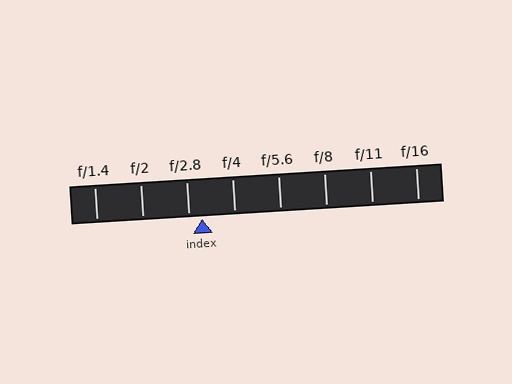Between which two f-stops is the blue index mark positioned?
The index mark is between f/2.8 and f/4.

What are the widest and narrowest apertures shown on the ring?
The widest aperture shown is f/1.4 and the narrowest is f/16.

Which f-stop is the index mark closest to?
The index mark is closest to f/2.8.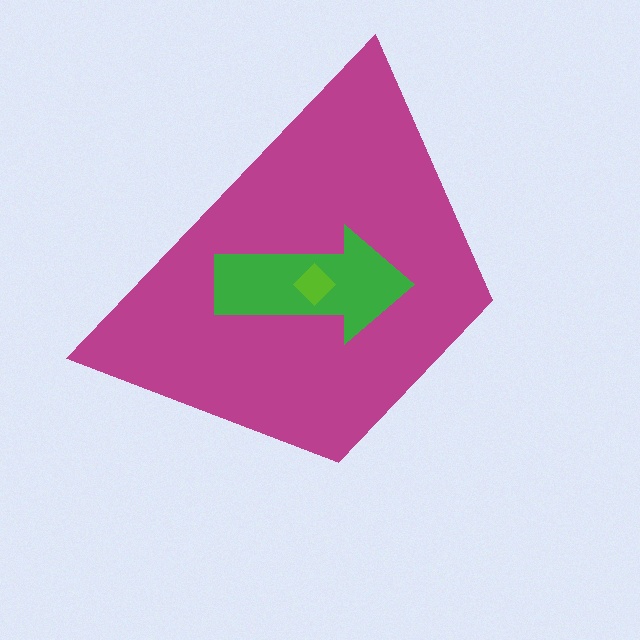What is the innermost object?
The lime diamond.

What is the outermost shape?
The magenta trapezoid.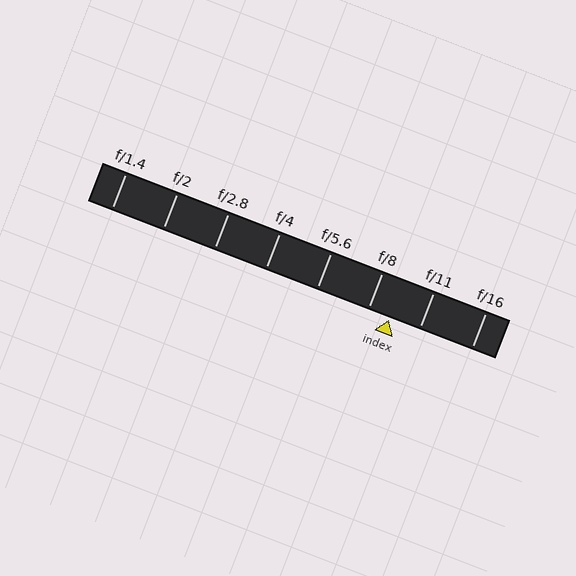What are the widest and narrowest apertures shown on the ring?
The widest aperture shown is f/1.4 and the narrowest is f/16.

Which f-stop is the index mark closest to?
The index mark is closest to f/8.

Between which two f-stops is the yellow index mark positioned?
The index mark is between f/8 and f/11.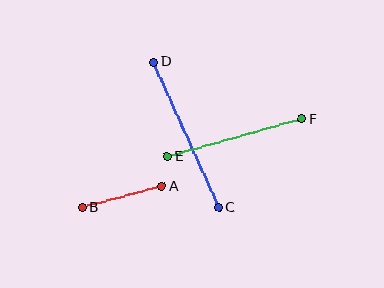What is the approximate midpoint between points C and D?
The midpoint is at approximately (186, 135) pixels.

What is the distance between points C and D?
The distance is approximately 159 pixels.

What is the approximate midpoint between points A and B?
The midpoint is at approximately (122, 197) pixels.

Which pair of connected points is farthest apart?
Points C and D are farthest apart.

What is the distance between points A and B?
The distance is approximately 82 pixels.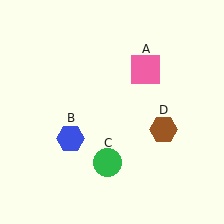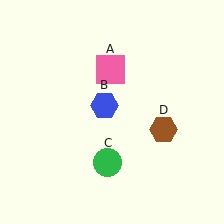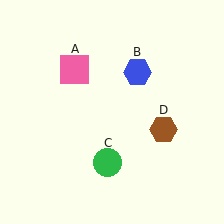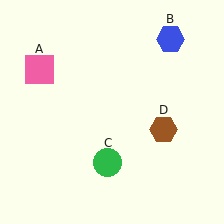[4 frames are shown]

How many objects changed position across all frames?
2 objects changed position: pink square (object A), blue hexagon (object B).